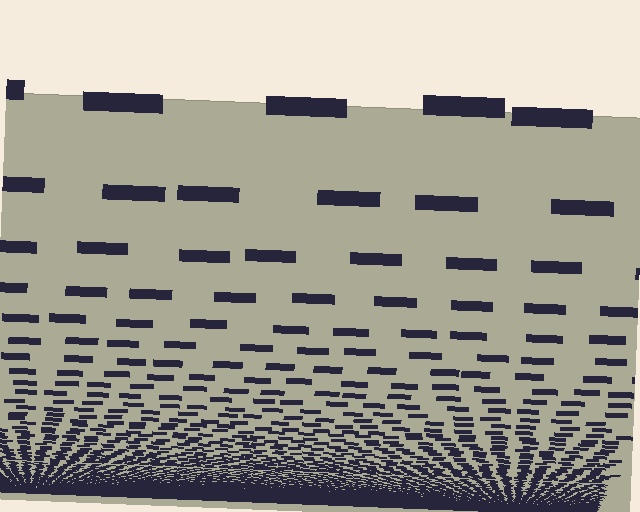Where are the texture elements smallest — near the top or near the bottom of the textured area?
Near the bottom.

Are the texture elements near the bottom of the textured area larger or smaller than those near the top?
Smaller. The gradient is inverted — elements near the bottom are smaller and denser.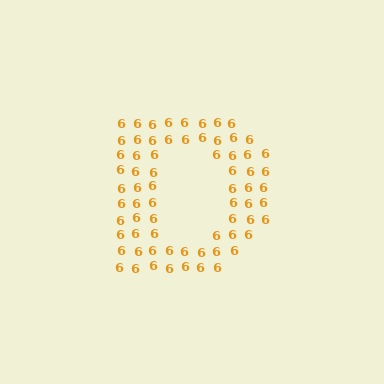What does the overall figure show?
The overall figure shows the letter D.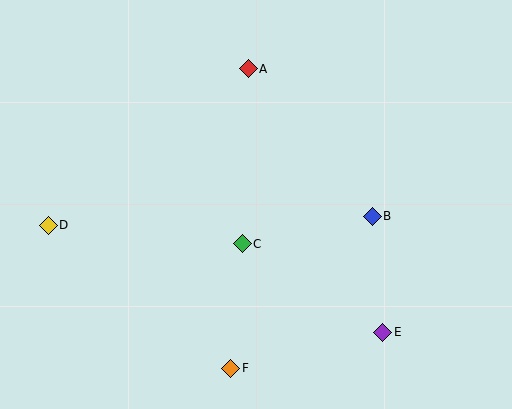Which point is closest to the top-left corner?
Point D is closest to the top-left corner.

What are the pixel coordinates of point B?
Point B is at (372, 216).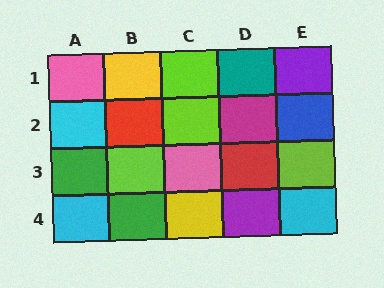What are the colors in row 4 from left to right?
Cyan, green, yellow, purple, cyan.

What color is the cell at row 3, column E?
Lime.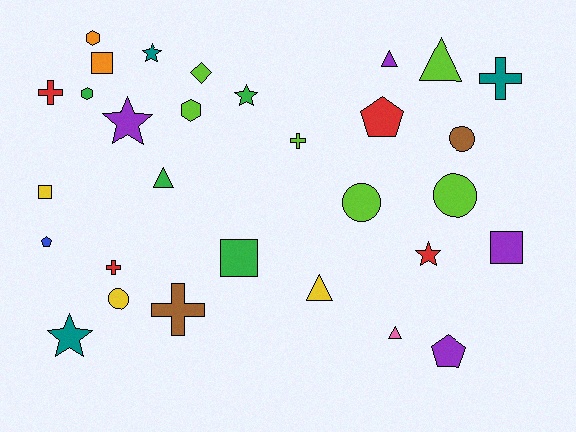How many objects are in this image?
There are 30 objects.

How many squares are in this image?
There are 4 squares.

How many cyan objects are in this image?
There are no cyan objects.